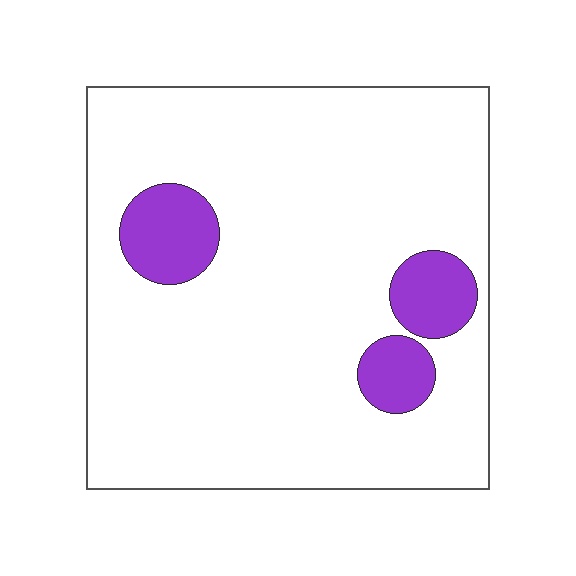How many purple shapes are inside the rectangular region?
3.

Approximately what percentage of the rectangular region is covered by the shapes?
Approximately 10%.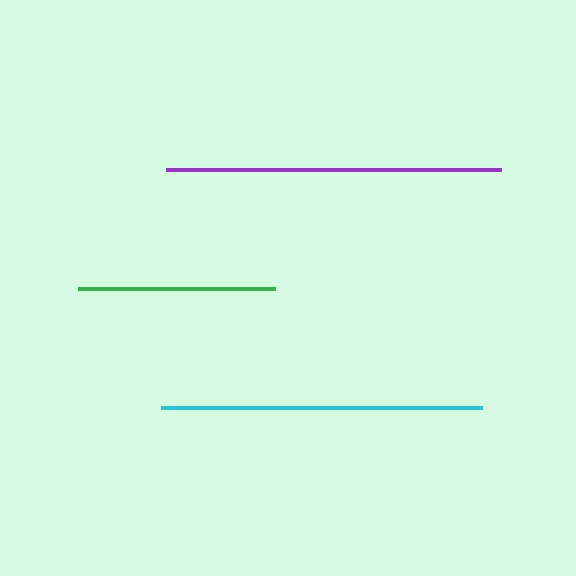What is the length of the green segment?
The green segment is approximately 197 pixels long.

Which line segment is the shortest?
The green line is the shortest at approximately 197 pixels.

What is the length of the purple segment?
The purple segment is approximately 335 pixels long.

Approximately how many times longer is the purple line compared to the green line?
The purple line is approximately 1.7 times the length of the green line.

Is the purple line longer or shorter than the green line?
The purple line is longer than the green line.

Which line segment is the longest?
The purple line is the longest at approximately 335 pixels.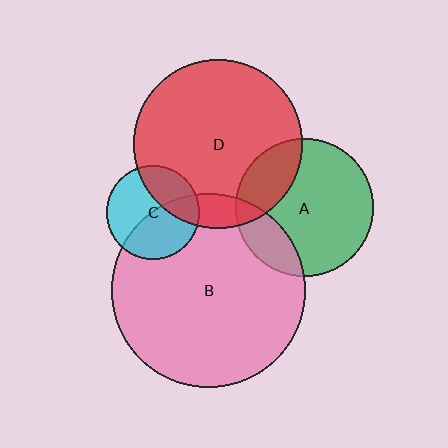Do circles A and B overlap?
Yes.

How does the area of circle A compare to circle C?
Approximately 2.2 times.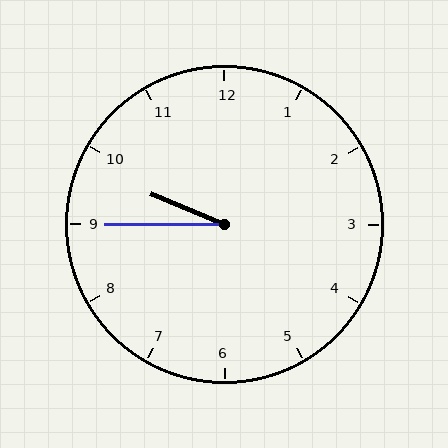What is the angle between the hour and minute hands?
Approximately 22 degrees.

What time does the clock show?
9:45.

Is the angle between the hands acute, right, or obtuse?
It is acute.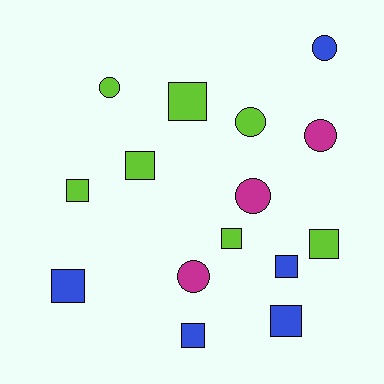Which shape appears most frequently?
Square, with 9 objects.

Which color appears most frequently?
Lime, with 7 objects.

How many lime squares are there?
There are 5 lime squares.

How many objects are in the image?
There are 15 objects.